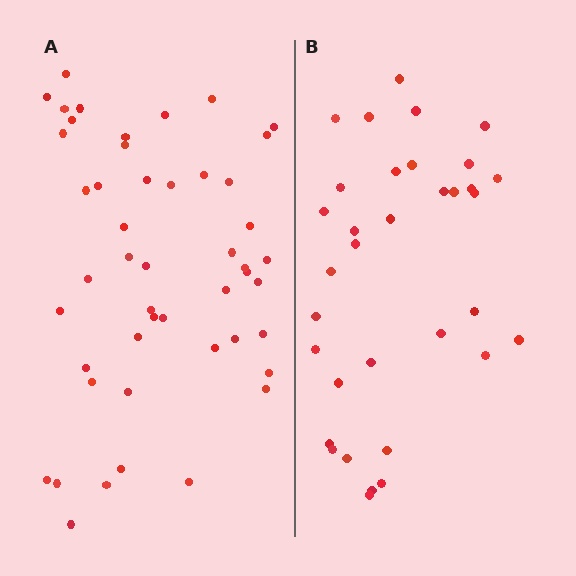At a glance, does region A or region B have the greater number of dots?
Region A (the left region) has more dots.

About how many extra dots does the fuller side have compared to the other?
Region A has approximately 15 more dots than region B.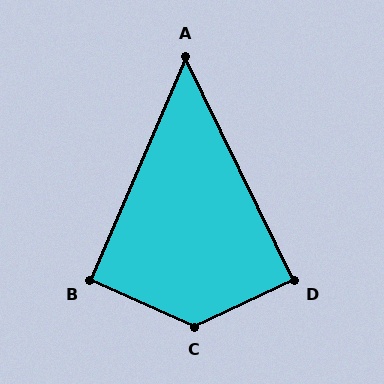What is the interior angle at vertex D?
Approximately 89 degrees (approximately right).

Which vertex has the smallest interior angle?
A, at approximately 49 degrees.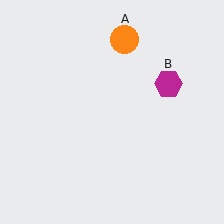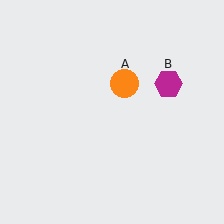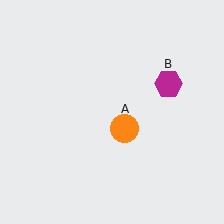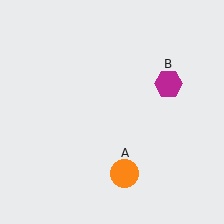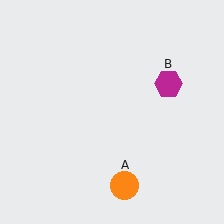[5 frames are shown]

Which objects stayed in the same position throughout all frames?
Magenta hexagon (object B) remained stationary.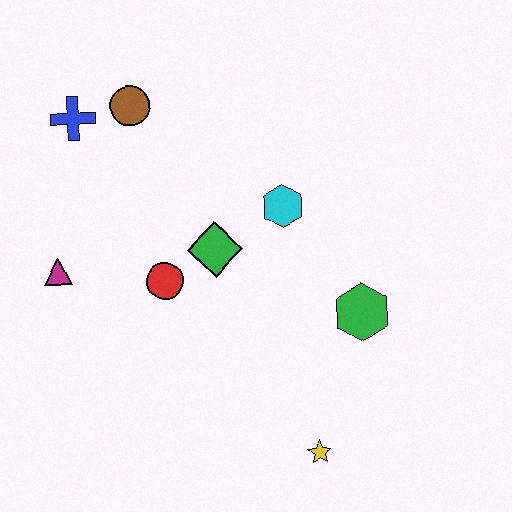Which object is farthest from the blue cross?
The yellow star is farthest from the blue cross.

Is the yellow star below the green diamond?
Yes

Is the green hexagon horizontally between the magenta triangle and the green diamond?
No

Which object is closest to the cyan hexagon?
The green diamond is closest to the cyan hexagon.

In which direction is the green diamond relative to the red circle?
The green diamond is to the right of the red circle.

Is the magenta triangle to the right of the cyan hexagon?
No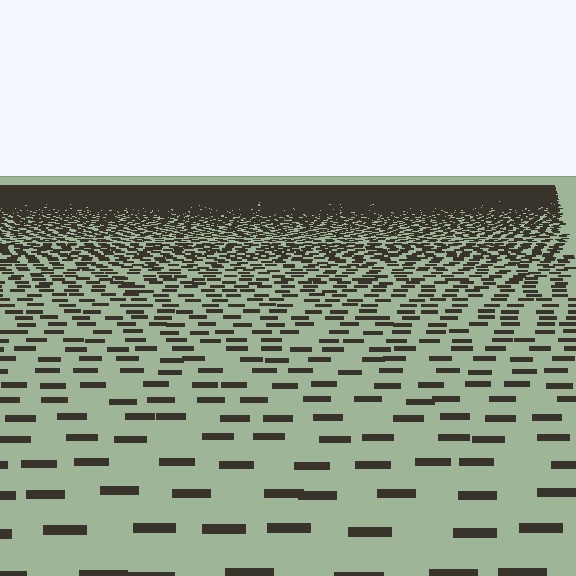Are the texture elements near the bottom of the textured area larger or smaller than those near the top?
Larger. Near the bottom, elements are closer to the viewer and appear at a bigger on-screen size.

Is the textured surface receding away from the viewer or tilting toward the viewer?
The surface is receding away from the viewer. Texture elements get smaller and denser toward the top.